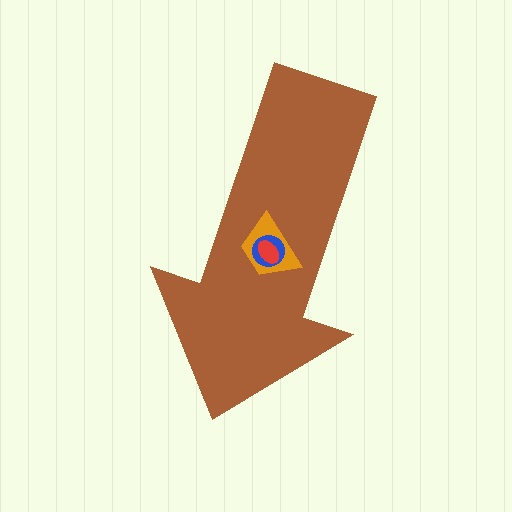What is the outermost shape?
The brown arrow.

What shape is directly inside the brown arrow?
The orange trapezoid.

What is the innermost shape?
The red ellipse.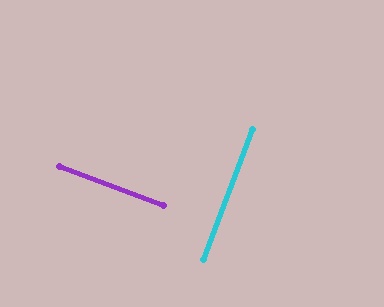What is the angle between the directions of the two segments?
Approximately 90 degrees.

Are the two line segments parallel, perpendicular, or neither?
Perpendicular — they meet at approximately 90°.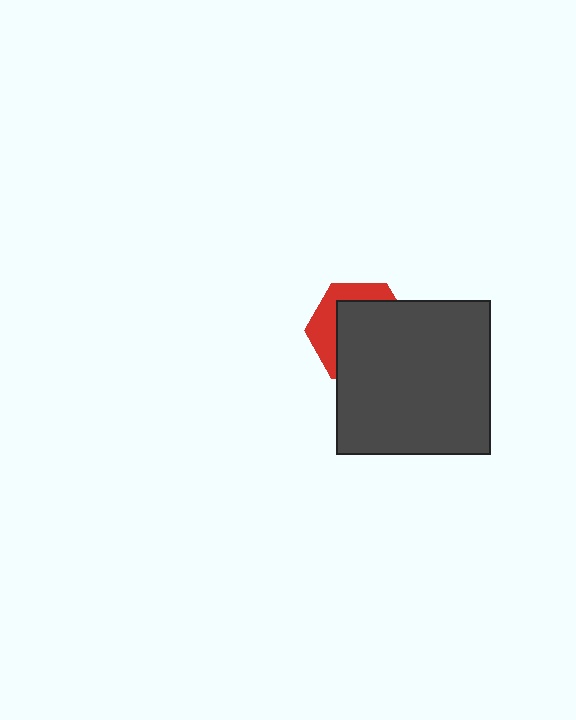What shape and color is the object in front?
The object in front is a dark gray square.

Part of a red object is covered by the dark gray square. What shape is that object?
It is a hexagon.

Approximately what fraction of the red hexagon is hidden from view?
Roughly 67% of the red hexagon is hidden behind the dark gray square.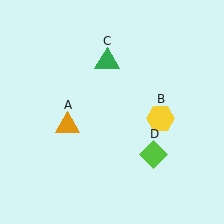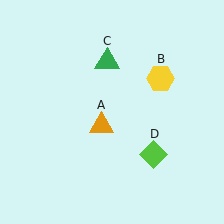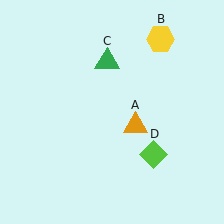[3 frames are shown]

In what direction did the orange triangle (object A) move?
The orange triangle (object A) moved right.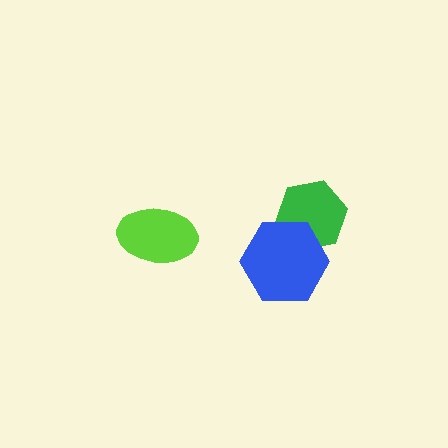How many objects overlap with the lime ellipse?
0 objects overlap with the lime ellipse.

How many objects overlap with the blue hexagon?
1 object overlaps with the blue hexagon.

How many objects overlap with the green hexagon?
1 object overlaps with the green hexagon.